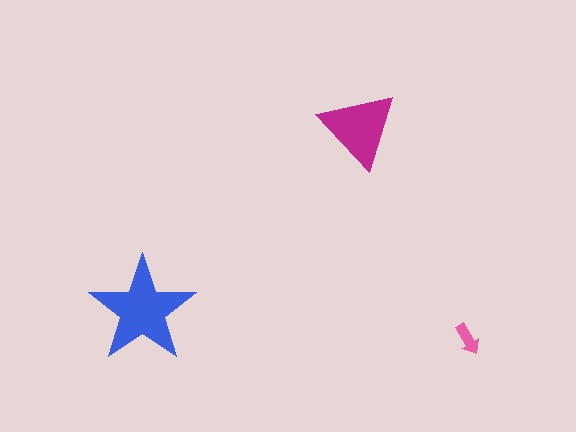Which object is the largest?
The blue star.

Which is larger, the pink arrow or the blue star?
The blue star.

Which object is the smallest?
The pink arrow.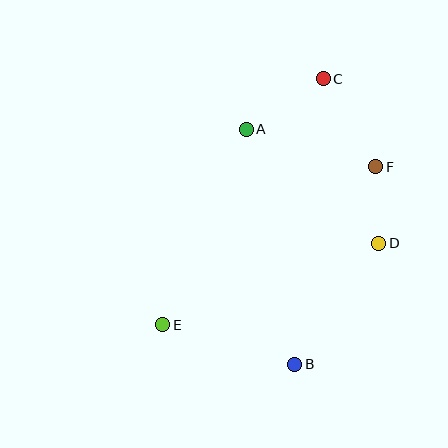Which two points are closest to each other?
Points D and F are closest to each other.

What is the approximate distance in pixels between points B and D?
The distance between B and D is approximately 147 pixels.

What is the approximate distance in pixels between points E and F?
The distance between E and F is approximately 265 pixels.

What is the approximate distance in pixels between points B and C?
The distance between B and C is approximately 287 pixels.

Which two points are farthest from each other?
Points C and E are farthest from each other.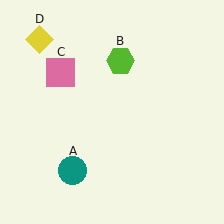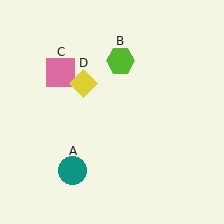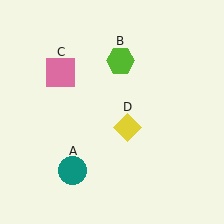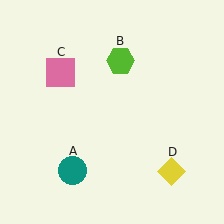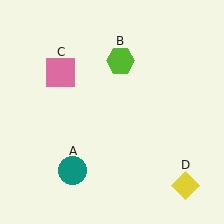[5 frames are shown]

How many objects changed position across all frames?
1 object changed position: yellow diamond (object D).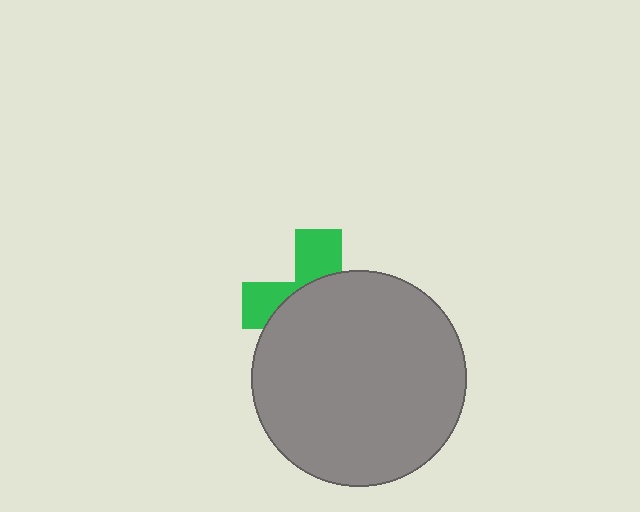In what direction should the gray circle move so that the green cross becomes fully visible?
The gray circle should move down. That is the shortest direction to clear the overlap and leave the green cross fully visible.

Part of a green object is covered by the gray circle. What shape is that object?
It is a cross.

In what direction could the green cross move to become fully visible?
The green cross could move up. That would shift it out from behind the gray circle entirely.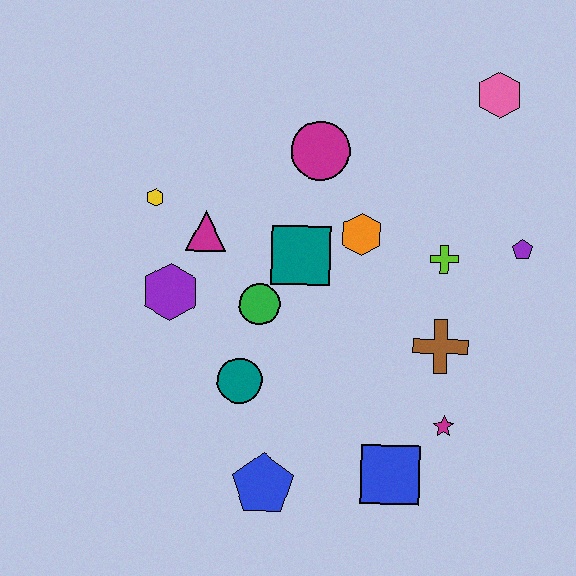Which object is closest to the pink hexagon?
The purple pentagon is closest to the pink hexagon.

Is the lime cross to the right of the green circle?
Yes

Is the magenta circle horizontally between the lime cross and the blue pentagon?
Yes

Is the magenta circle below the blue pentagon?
No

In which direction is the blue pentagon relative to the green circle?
The blue pentagon is below the green circle.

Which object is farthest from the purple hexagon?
The pink hexagon is farthest from the purple hexagon.